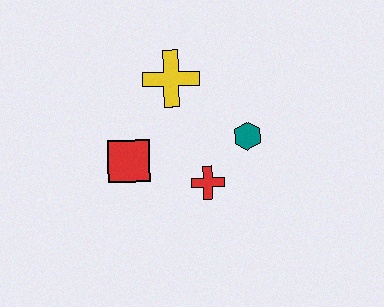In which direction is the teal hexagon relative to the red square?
The teal hexagon is to the right of the red square.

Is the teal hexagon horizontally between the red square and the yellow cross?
No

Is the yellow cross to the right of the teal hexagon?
No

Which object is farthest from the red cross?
The yellow cross is farthest from the red cross.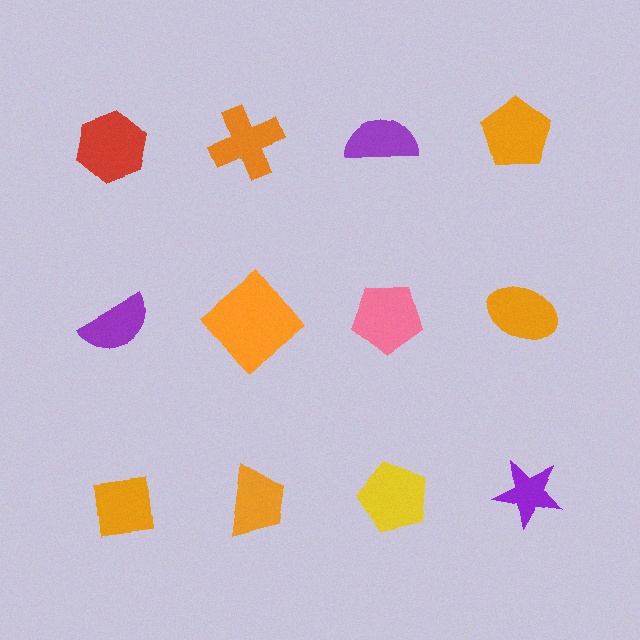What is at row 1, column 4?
An orange pentagon.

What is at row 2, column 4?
An orange ellipse.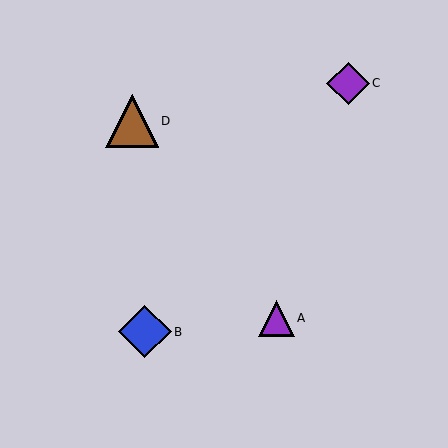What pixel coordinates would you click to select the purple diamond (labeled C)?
Click at (348, 83) to select the purple diamond C.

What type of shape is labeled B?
Shape B is a blue diamond.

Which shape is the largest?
The blue diamond (labeled B) is the largest.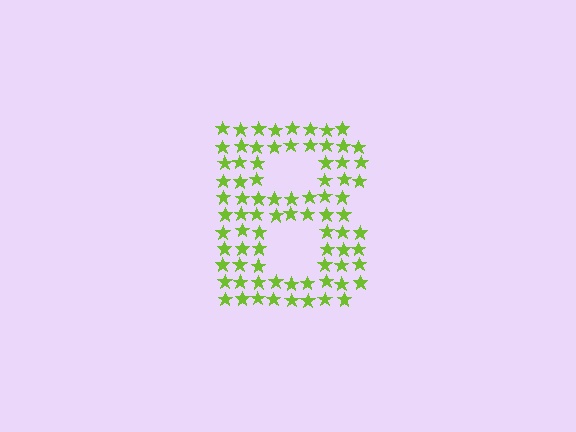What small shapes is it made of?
It is made of small stars.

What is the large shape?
The large shape is the letter B.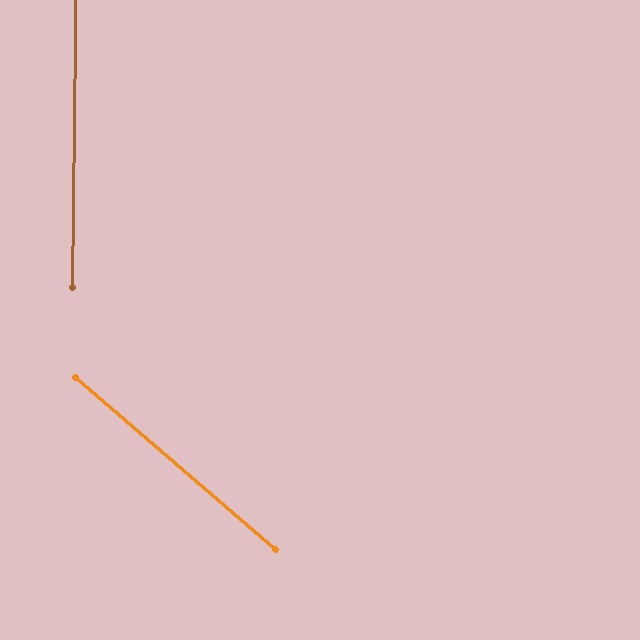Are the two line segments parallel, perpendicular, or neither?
Neither parallel nor perpendicular — they differ by about 50°.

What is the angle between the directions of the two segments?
Approximately 50 degrees.